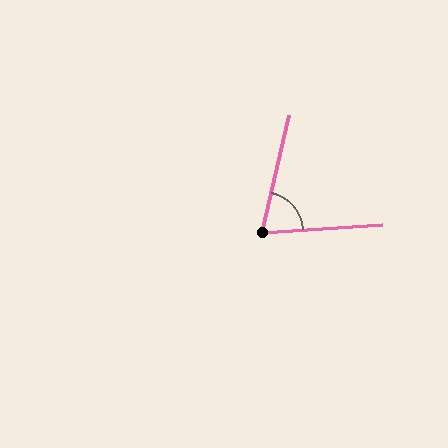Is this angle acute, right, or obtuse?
It is acute.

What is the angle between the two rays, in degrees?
Approximately 73 degrees.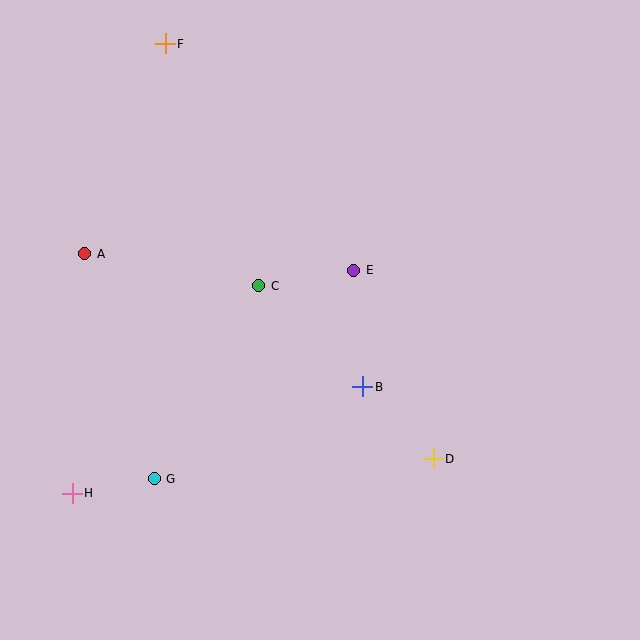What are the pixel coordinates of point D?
Point D is at (433, 459).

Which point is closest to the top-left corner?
Point F is closest to the top-left corner.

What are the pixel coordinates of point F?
Point F is at (165, 44).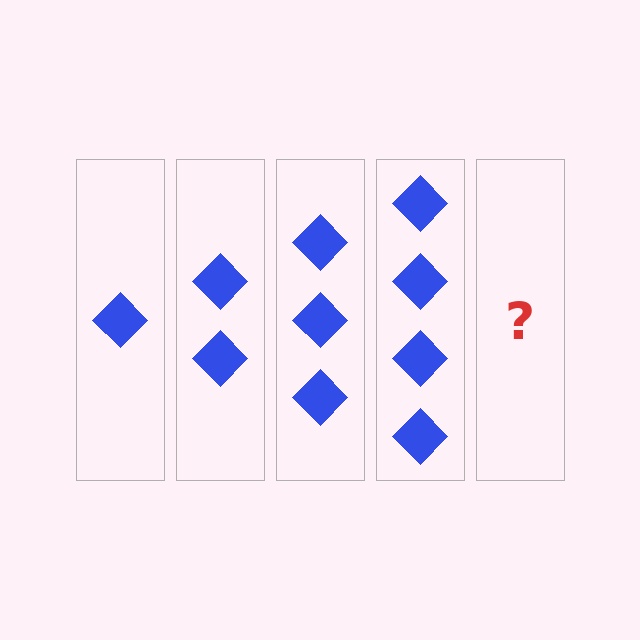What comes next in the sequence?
The next element should be 5 diamonds.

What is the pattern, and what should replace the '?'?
The pattern is that each step adds one more diamond. The '?' should be 5 diamonds.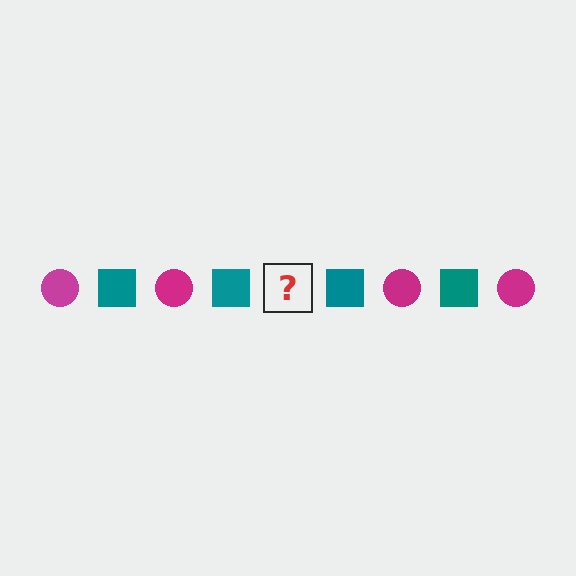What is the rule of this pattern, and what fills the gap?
The rule is that the pattern alternates between magenta circle and teal square. The gap should be filled with a magenta circle.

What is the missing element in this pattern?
The missing element is a magenta circle.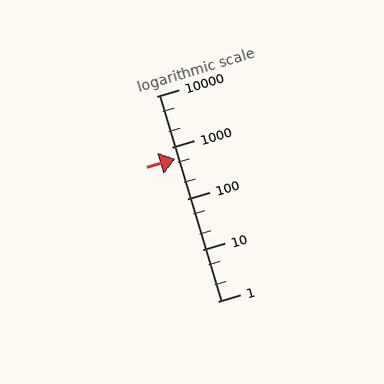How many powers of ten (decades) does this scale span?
The scale spans 4 decades, from 1 to 10000.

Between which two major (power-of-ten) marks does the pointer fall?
The pointer is between 100 and 1000.